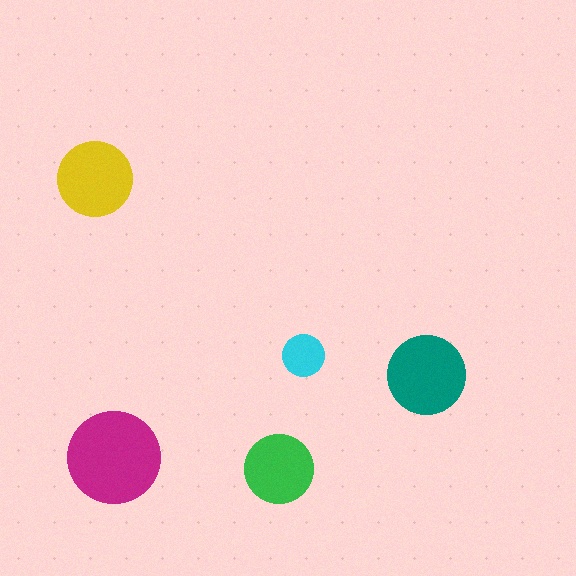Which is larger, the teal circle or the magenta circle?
The magenta one.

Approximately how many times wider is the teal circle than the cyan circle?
About 2 times wider.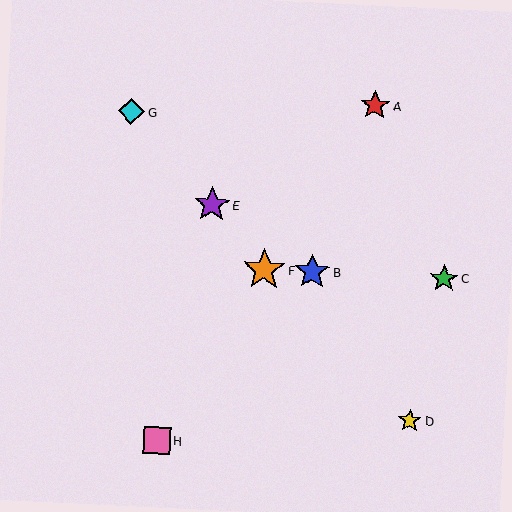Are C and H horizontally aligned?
No, C is at y≈279 and H is at y≈440.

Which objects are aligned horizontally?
Objects B, C, F are aligned horizontally.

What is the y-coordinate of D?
Object D is at y≈421.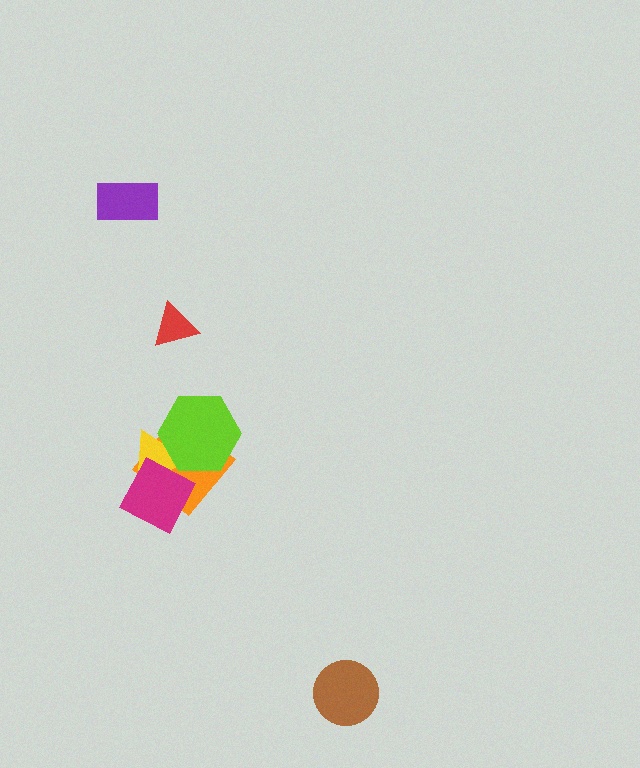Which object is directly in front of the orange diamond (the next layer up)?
The yellow triangle is directly in front of the orange diamond.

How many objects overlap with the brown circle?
0 objects overlap with the brown circle.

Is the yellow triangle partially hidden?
Yes, it is partially covered by another shape.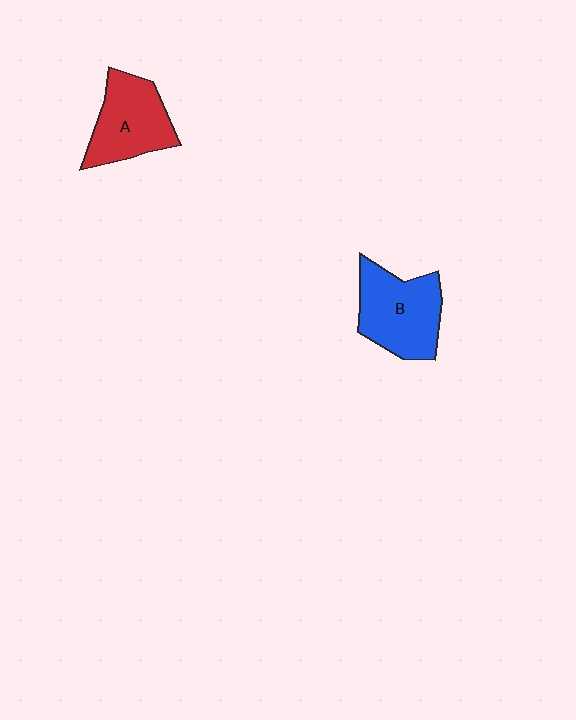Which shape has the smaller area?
Shape A (red).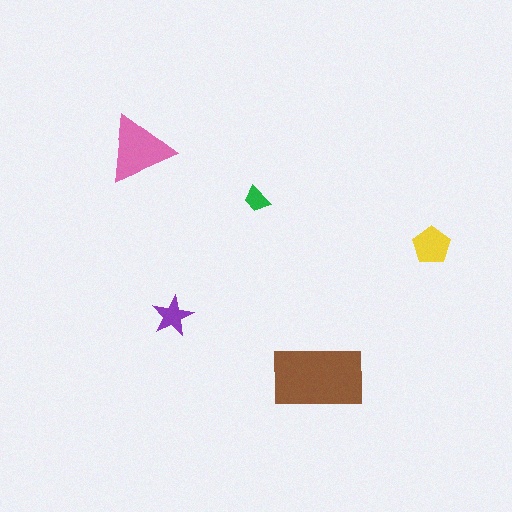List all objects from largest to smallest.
The brown rectangle, the pink triangle, the yellow pentagon, the purple star, the green trapezoid.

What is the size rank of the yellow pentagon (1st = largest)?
3rd.